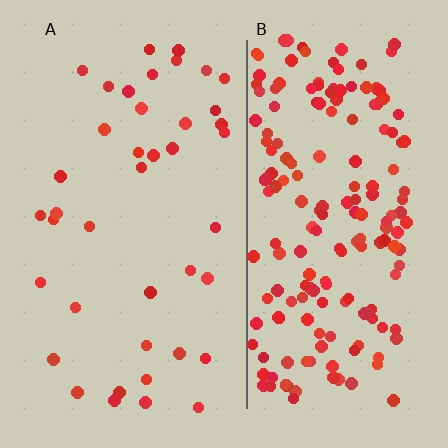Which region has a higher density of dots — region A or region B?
B (the right).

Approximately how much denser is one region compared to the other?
Approximately 4.6× — region B over region A.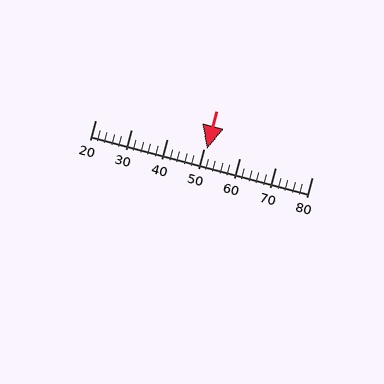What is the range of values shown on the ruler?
The ruler shows values from 20 to 80.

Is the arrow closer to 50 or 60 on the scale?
The arrow is closer to 50.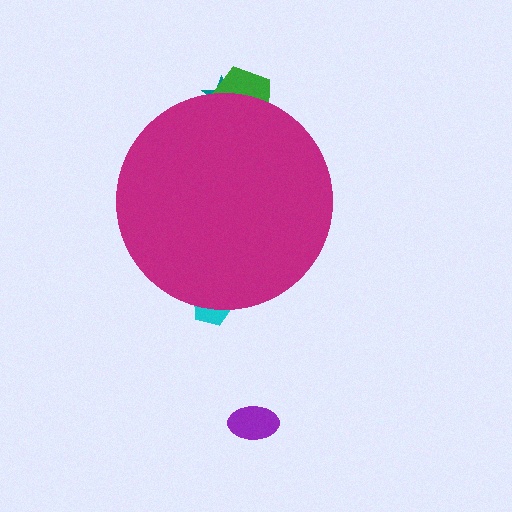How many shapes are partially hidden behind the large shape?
3 shapes are partially hidden.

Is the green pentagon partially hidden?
Yes, the green pentagon is partially hidden behind the magenta circle.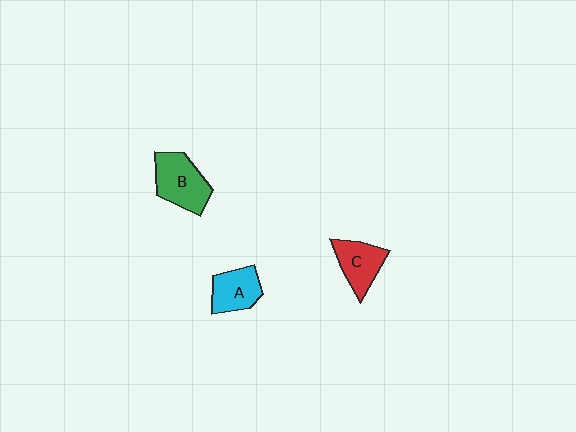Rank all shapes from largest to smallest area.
From largest to smallest: B (green), C (red), A (cyan).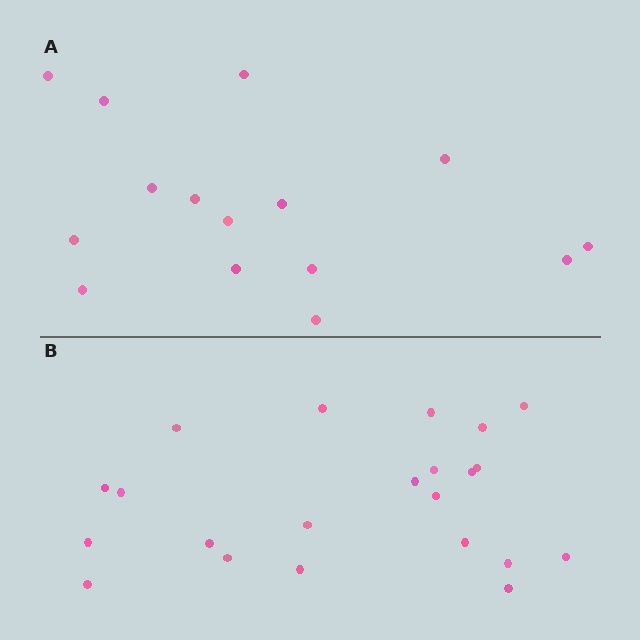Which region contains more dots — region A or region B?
Region B (the bottom region) has more dots.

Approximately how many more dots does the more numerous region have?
Region B has roughly 8 or so more dots than region A.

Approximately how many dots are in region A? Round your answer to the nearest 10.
About 20 dots. (The exact count is 15, which rounds to 20.)